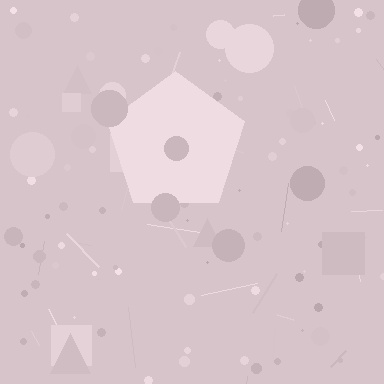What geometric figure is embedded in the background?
A pentagon is embedded in the background.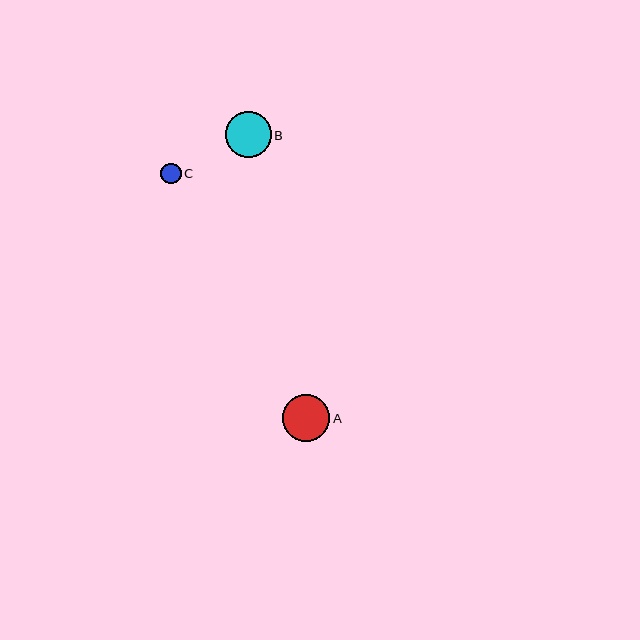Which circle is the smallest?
Circle C is the smallest with a size of approximately 20 pixels.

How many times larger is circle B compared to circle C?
Circle B is approximately 2.2 times the size of circle C.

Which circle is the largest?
Circle A is the largest with a size of approximately 48 pixels.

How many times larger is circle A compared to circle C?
Circle A is approximately 2.3 times the size of circle C.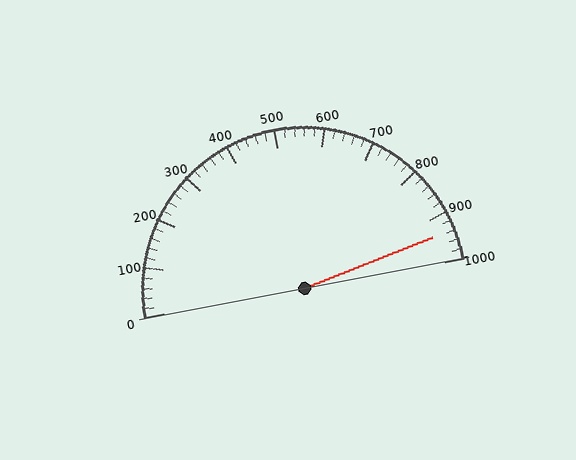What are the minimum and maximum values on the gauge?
The gauge ranges from 0 to 1000.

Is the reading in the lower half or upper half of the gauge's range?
The reading is in the upper half of the range (0 to 1000).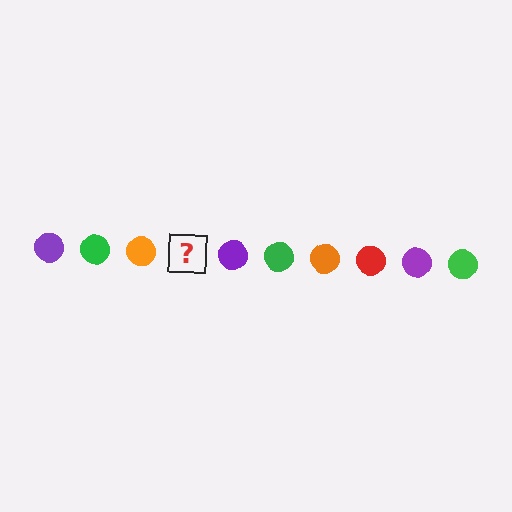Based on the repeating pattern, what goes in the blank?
The blank should be a red circle.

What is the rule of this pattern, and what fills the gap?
The rule is that the pattern cycles through purple, green, orange, red circles. The gap should be filled with a red circle.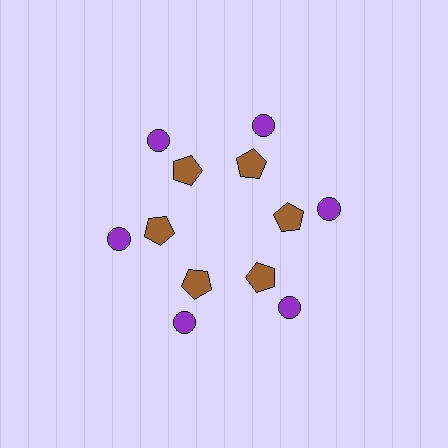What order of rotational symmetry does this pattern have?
This pattern has 6-fold rotational symmetry.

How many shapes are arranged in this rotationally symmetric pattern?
There are 12 shapes, arranged in 6 groups of 2.